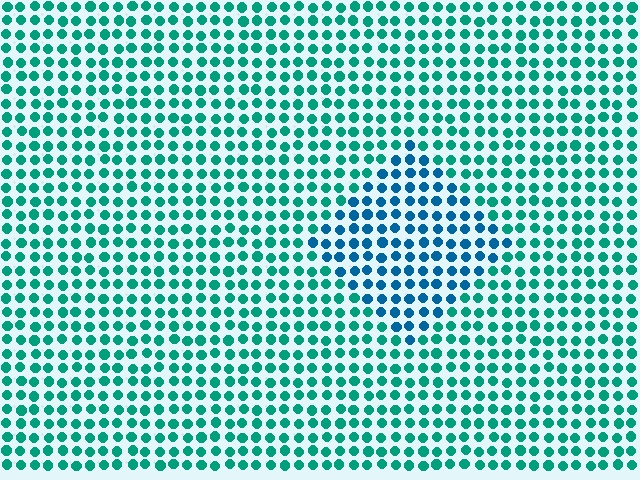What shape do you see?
I see a diamond.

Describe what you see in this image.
The image is filled with small teal elements in a uniform arrangement. A diamond-shaped region is visible where the elements are tinted to a slightly different hue, forming a subtle color boundary.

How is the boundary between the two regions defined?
The boundary is defined purely by a slight shift in hue (about 35 degrees). Spacing, size, and orientation are identical on both sides.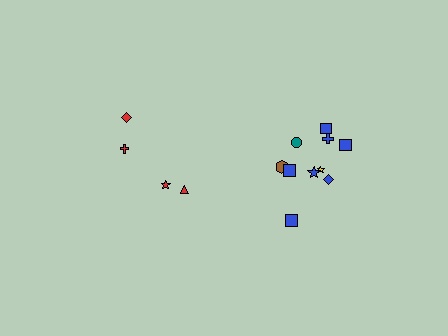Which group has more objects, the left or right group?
The right group.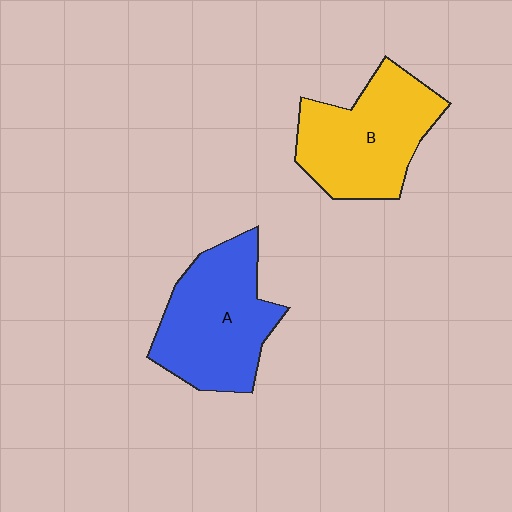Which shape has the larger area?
Shape A (blue).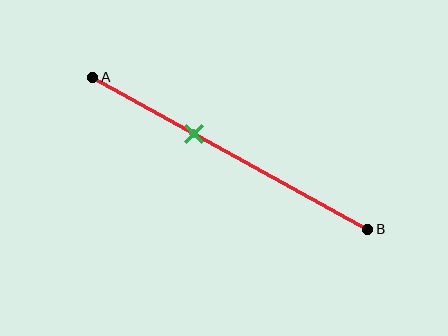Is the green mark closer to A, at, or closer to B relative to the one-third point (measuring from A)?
The green mark is closer to point B than the one-third point of segment AB.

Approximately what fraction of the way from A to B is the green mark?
The green mark is approximately 35% of the way from A to B.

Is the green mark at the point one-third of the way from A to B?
No, the mark is at about 35% from A, not at the 33% one-third point.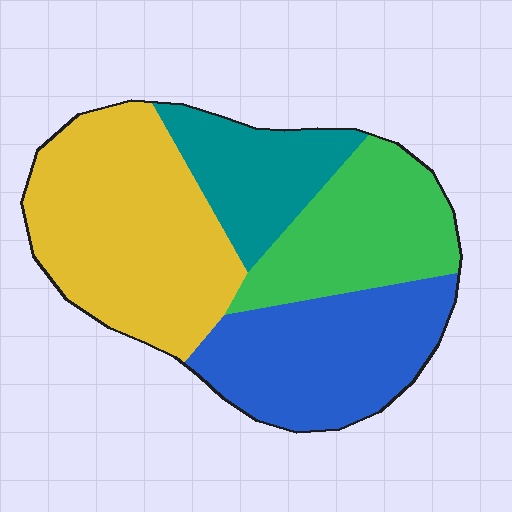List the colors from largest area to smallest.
From largest to smallest: yellow, blue, green, teal.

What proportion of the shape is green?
Green covers about 20% of the shape.